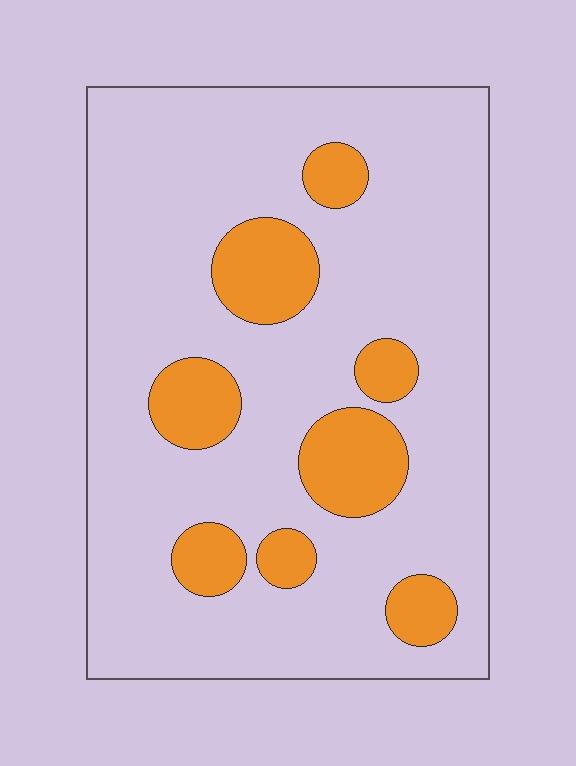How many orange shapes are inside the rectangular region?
8.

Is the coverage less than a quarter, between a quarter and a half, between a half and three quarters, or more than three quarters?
Less than a quarter.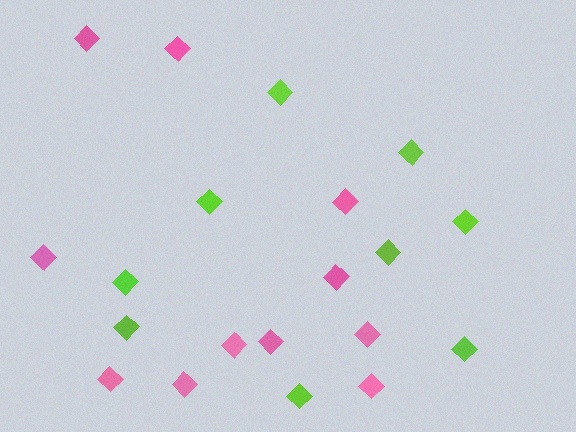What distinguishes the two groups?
There are 2 groups: one group of lime diamonds (9) and one group of pink diamonds (11).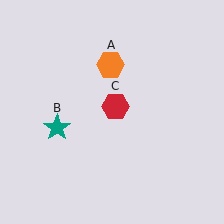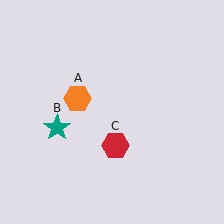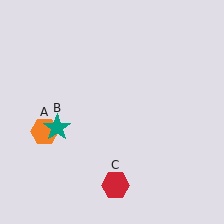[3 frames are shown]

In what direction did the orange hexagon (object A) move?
The orange hexagon (object A) moved down and to the left.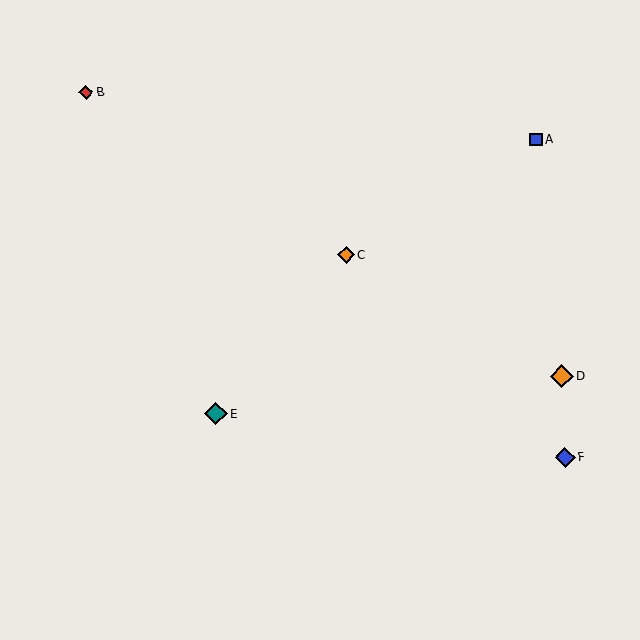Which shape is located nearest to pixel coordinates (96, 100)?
The red diamond (labeled B) at (86, 92) is nearest to that location.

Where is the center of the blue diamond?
The center of the blue diamond is at (565, 457).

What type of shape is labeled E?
Shape E is a teal diamond.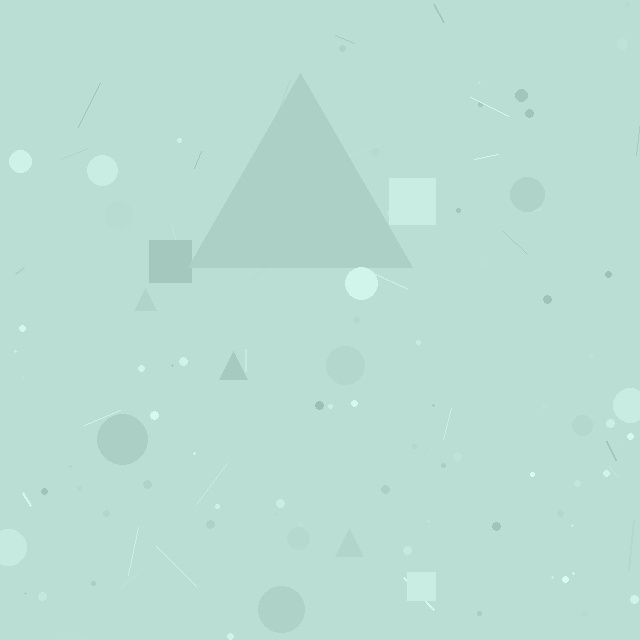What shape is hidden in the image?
A triangle is hidden in the image.